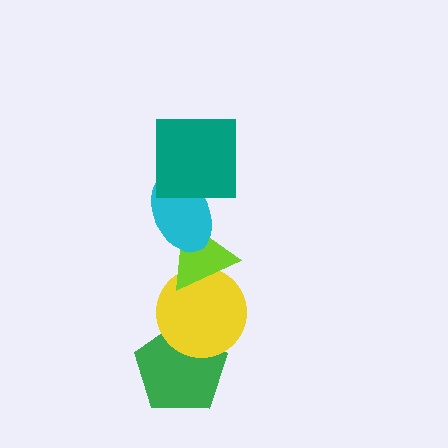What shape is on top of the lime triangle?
The cyan ellipse is on top of the lime triangle.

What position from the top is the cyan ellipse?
The cyan ellipse is 2nd from the top.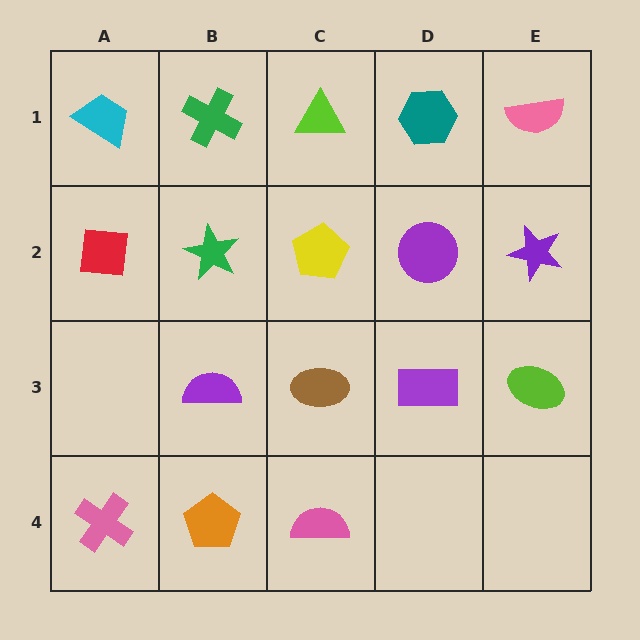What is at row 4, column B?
An orange pentagon.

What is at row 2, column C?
A yellow pentagon.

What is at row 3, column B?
A purple semicircle.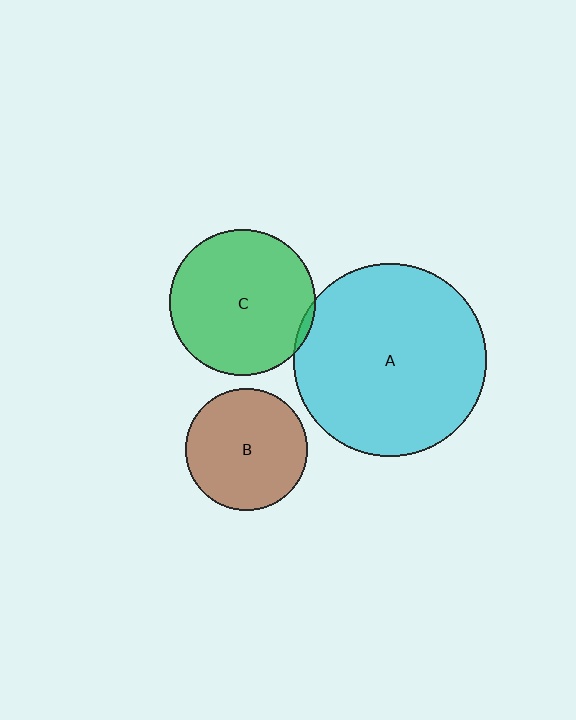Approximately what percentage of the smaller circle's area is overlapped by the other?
Approximately 5%.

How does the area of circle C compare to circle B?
Approximately 1.4 times.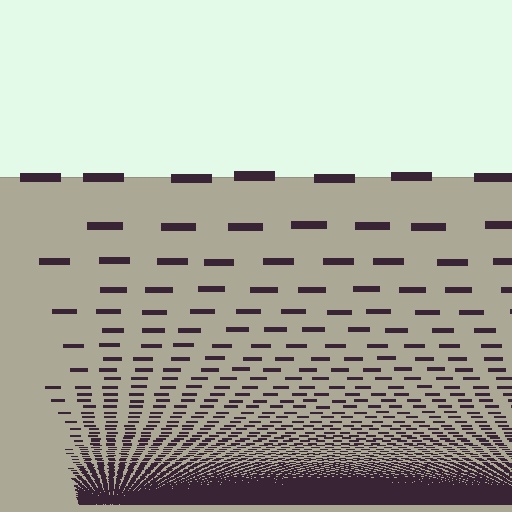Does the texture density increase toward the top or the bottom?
Density increases toward the bottom.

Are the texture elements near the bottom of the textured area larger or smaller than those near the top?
Smaller. The gradient is inverted — elements near the bottom are smaller and denser.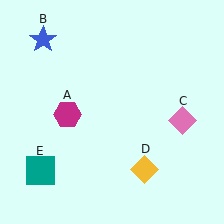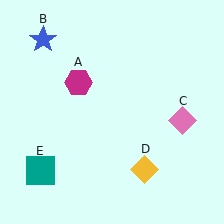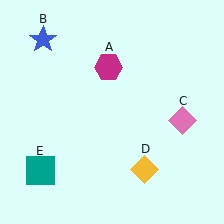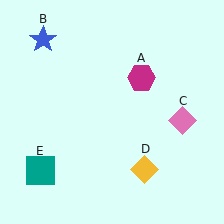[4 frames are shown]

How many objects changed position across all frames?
1 object changed position: magenta hexagon (object A).